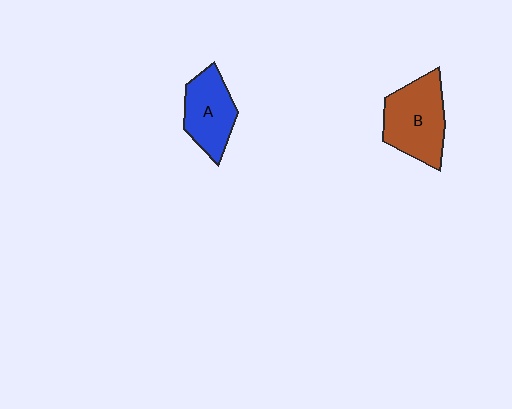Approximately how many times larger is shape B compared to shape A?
Approximately 1.3 times.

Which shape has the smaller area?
Shape A (blue).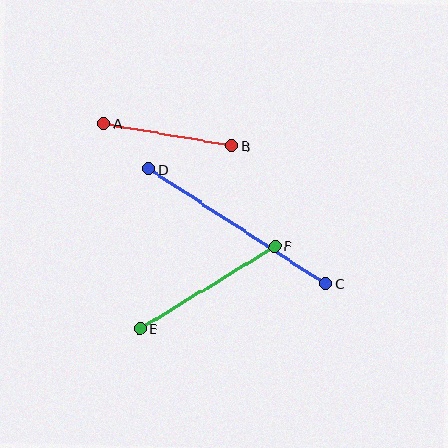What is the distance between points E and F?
The distance is approximately 158 pixels.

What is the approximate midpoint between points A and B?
The midpoint is at approximately (168, 135) pixels.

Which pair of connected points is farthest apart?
Points C and D are farthest apart.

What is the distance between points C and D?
The distance is approximately 210 pixels.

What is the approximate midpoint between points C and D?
The midpoint is at approximately (237, 226) pixels.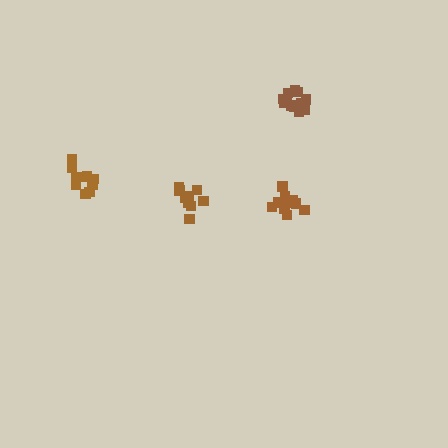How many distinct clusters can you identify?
There are 4 distinct clusters.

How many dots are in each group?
Group 1: 10 dots, Group 2: 9 dots, Group 3: 13 dots, Group 4: 13 dots (45 total).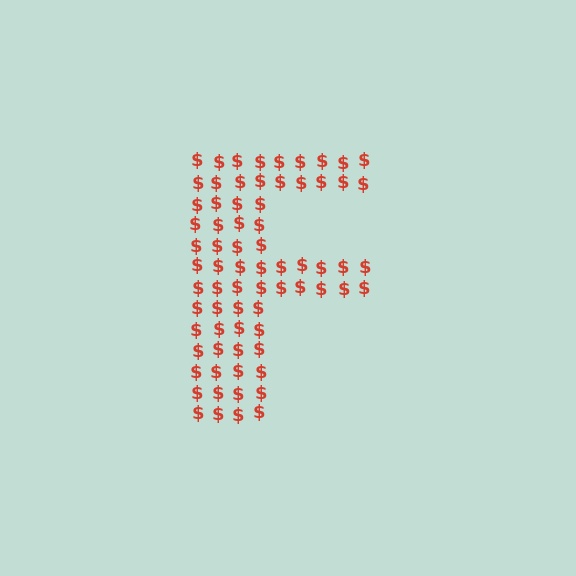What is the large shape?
The large shape is the letter F.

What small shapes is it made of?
It is made of small dollar signs.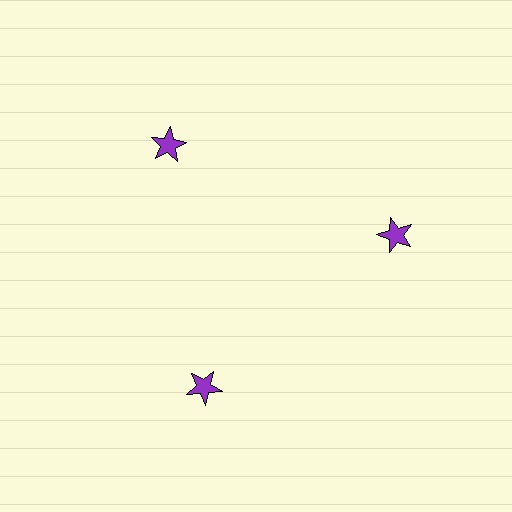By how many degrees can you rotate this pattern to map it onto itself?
The pattern maps onto itself every 120 degrees of rotation.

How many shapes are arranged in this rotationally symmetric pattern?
There are 3 shapes, arranged in 3 groups of 1.